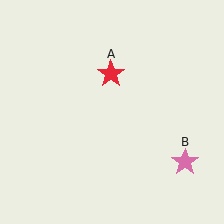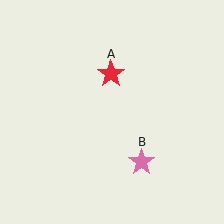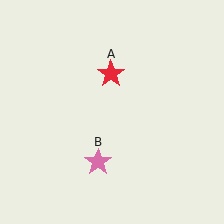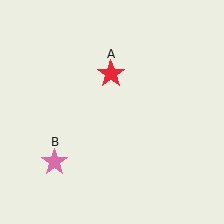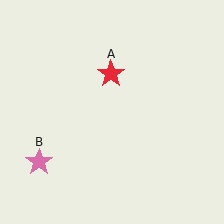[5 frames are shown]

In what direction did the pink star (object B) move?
The pink star (object B) moved left.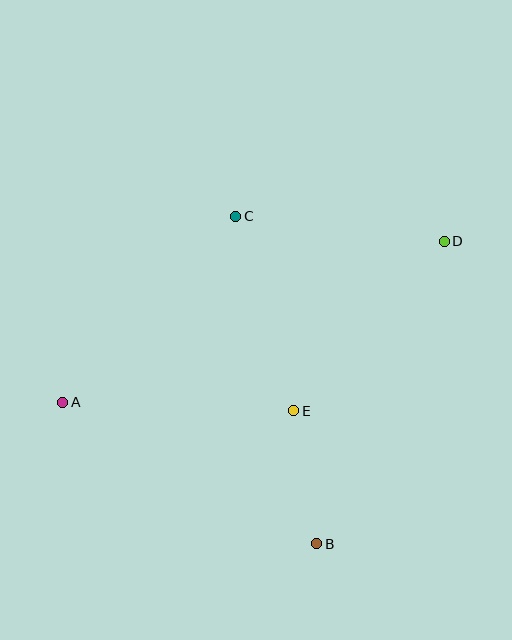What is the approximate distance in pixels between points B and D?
The distance between B and D is approximately 328 pixels.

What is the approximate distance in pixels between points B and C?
The distance between B and C is approximately 337 pixels.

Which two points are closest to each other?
Points B and E are closest to each other.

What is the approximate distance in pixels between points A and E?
The distance between A and E is approximately 231 pixels.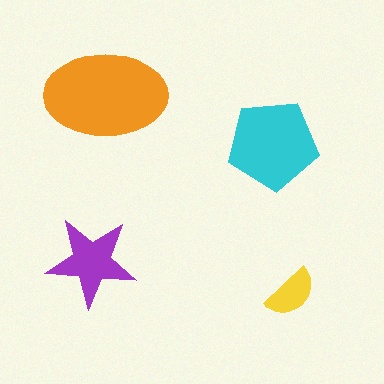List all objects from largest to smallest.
The orange ellipse, the cyan pentagon, the purple star, the yellow semicircle.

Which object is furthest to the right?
The yellow semicircle is rightmost.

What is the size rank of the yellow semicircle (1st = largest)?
4th.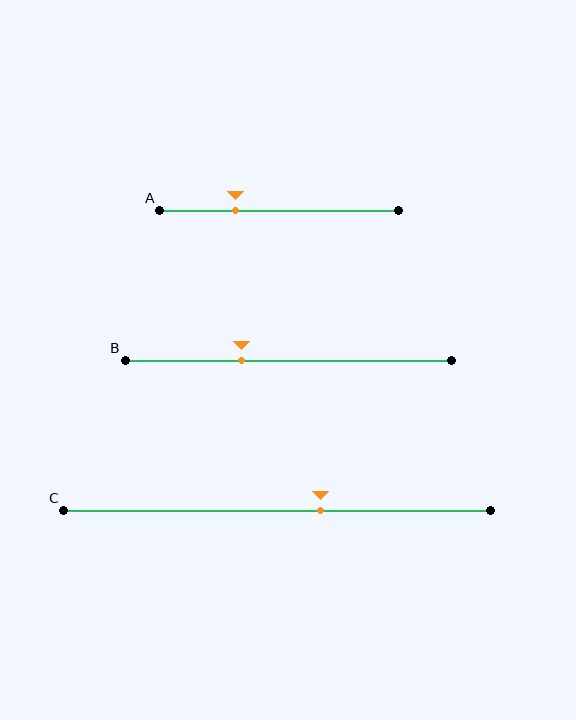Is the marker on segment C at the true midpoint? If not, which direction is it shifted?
No, the marker on segment C is shifted to the right by about 10% of the segment length.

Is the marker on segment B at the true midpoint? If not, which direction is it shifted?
No, the marker on segment B is shifted to the left by about 14% of the segment length.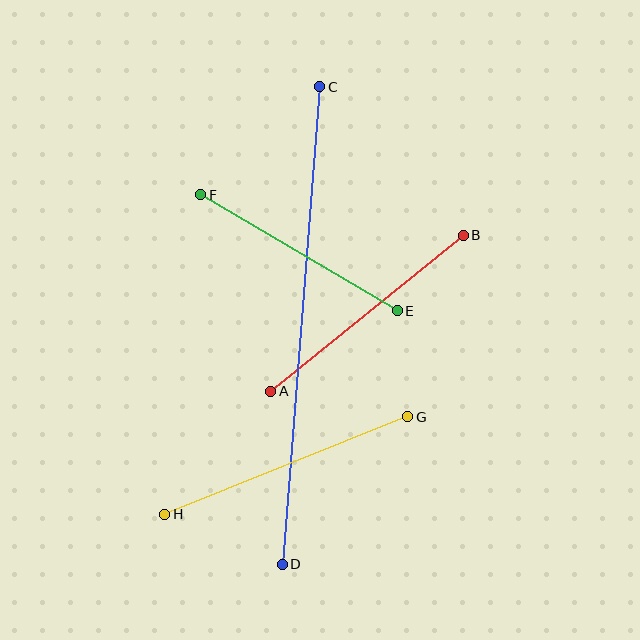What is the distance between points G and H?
The distance is approximately 262 pixels.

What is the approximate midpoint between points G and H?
The midpoint is at approximately (286, 466) pixels.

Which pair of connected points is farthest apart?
Points C and D are farthest apart.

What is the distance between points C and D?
The distance is approximately 479 pixels.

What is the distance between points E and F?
The distance is approximately 228 pixels.